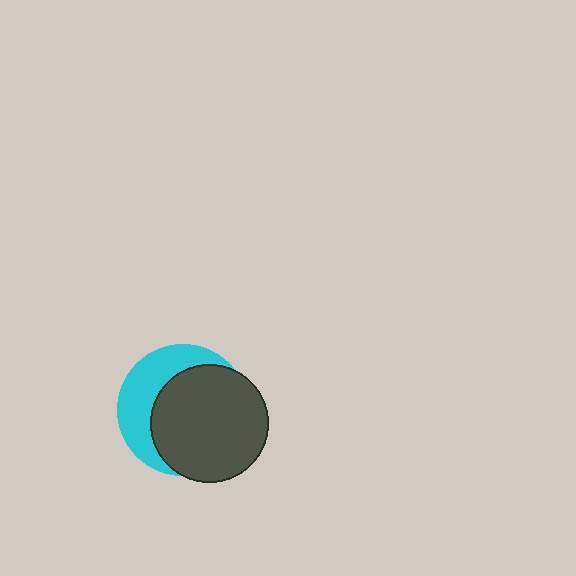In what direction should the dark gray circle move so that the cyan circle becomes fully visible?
The dark gray circle should move toward the lower-right. That is the shortest direction to clear the overlap and leave the cyan circle fully visible.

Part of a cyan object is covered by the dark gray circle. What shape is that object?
It is a circle.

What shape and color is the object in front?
The object in front is a dark gray circle.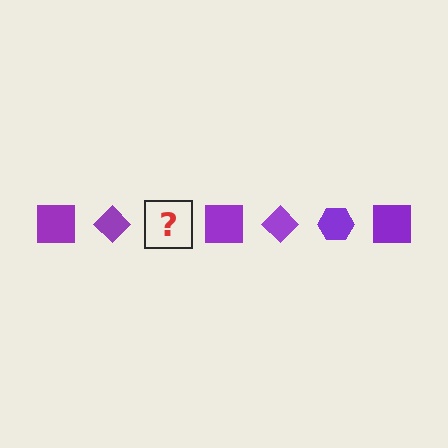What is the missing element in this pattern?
The missing element is a purple hexagon.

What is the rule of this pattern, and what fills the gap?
The rule is that the pattern cycles through square, diamond, hexagon shapes in purple. The gap should be filled with a purple hexagon.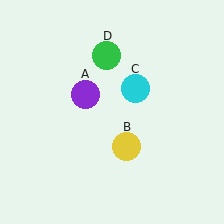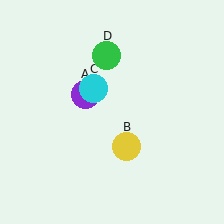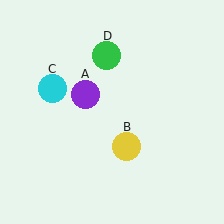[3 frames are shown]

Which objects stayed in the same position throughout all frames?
Purple circle (object A) and yellow circle (object B) and green circle (object D) remained stationary.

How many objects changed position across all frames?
1 object changed position: cyan circle (object C).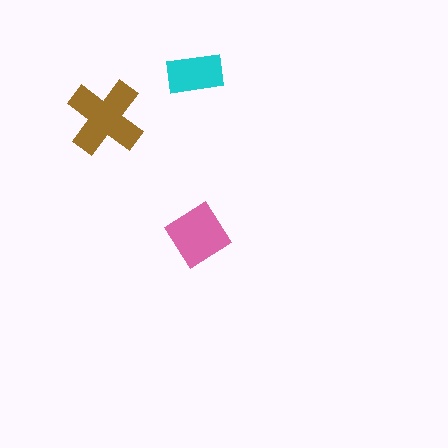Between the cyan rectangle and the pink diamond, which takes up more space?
The pink diamond.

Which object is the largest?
The brown cross.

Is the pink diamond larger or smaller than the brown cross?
Smaller.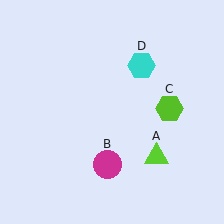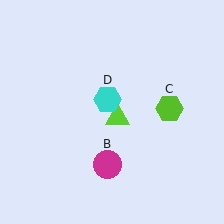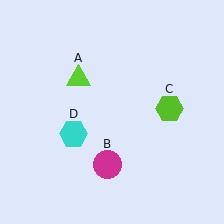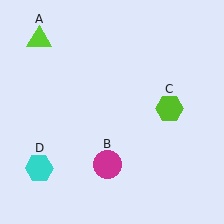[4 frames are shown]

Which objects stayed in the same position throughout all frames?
Magenta circle (object B) and lime hexagon (object C) remained stationary.